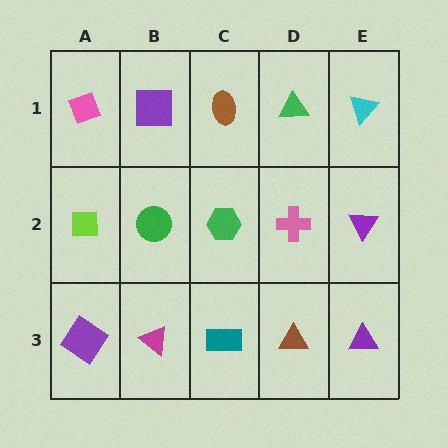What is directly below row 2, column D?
A brown triangle.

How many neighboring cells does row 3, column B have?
3.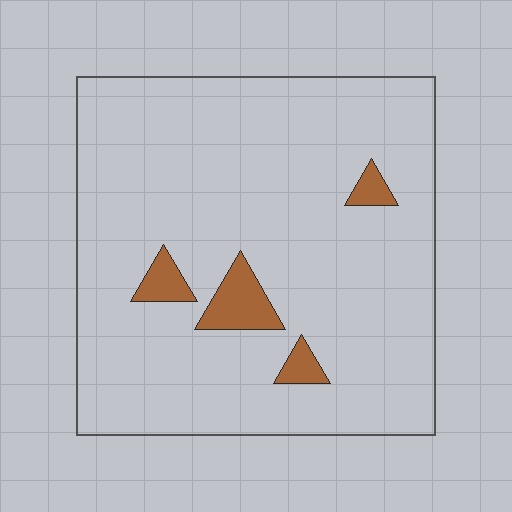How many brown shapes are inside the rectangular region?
4.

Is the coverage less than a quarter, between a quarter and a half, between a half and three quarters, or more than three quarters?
Less than a quarter.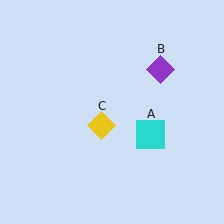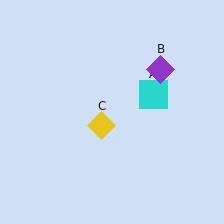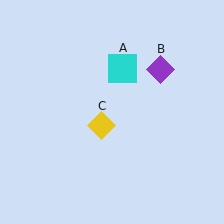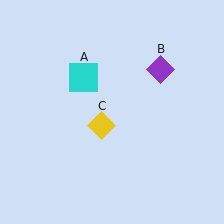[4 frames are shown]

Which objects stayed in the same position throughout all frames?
Purple diamond (object B) and yellow diamond (object C) remained stationary.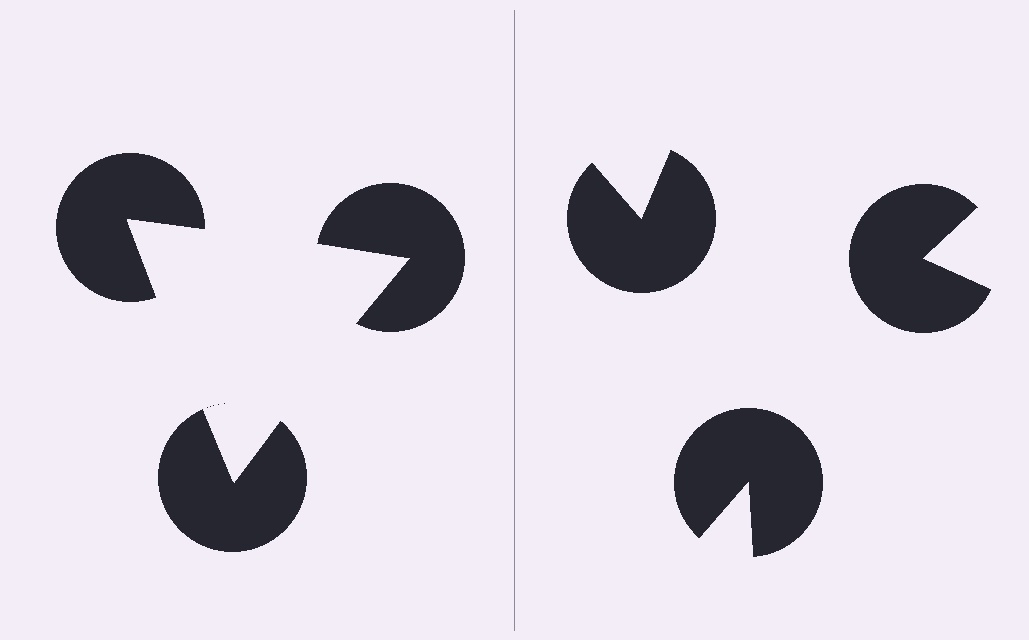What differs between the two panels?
The pac-man discs are positioned identically on both sides; only the wedge orientations differ. On the left they align to a triangle; on the right they are misaligned.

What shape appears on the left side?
An illusory triangle.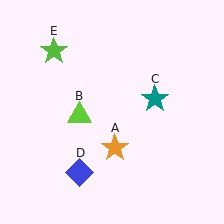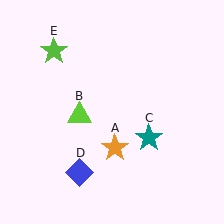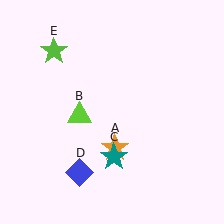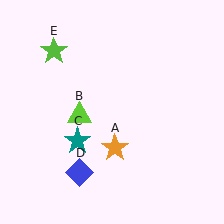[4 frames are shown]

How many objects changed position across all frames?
1 object changed position: teal star (object C).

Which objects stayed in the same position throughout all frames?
Orange star (object A) and lime triangle (object B) and blue diamond (object D) and lime star (object E) remained stationary.